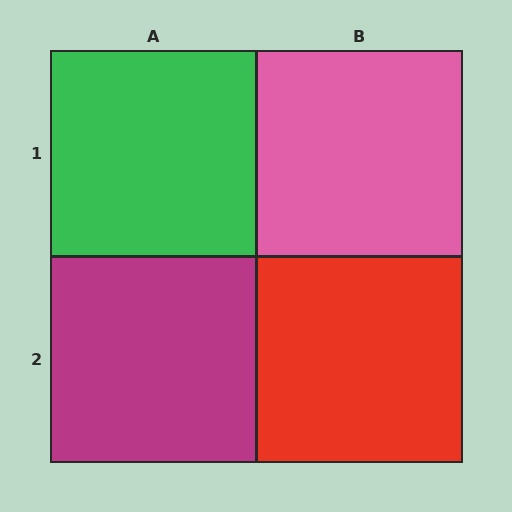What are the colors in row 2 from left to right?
Magenta, red.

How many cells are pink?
1 cell is pink.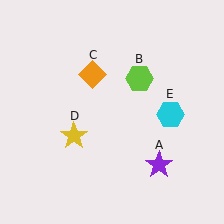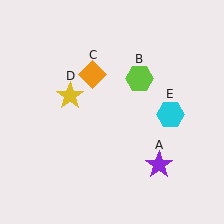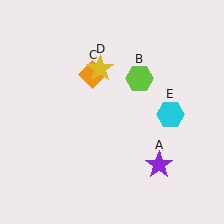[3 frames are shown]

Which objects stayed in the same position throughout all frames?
Purple star (object A) and lime hexagon (object B) and orange diamond (object C) and cyan hexagon (object E) remained stationary.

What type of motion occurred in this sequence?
The yellow star (object D) rotated clockwise around the center of the scene.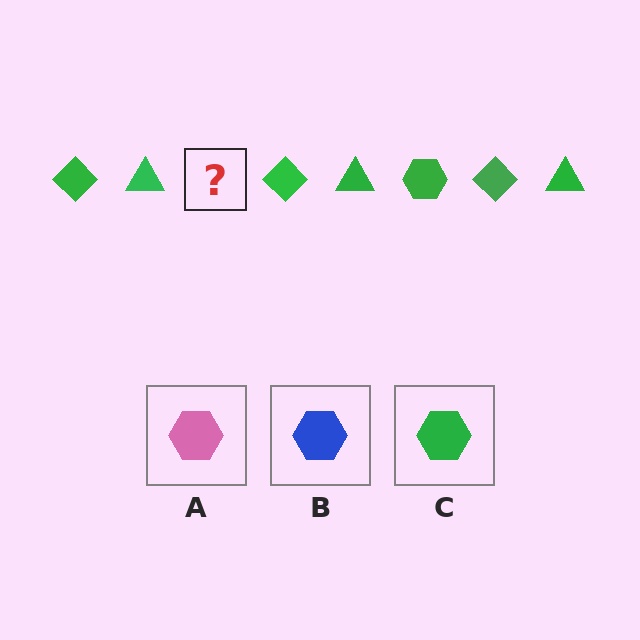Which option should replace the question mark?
Option C.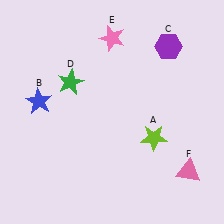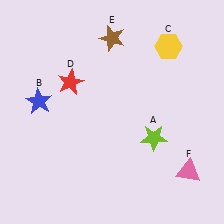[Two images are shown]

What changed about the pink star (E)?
In Image 1, E is pink. In Image 2, it changed to brown.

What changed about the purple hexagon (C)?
In Image 1, C is purple. In Image 2, it changed to yellow.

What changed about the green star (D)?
In Image 1, D is green. In Image 2, it changed to red.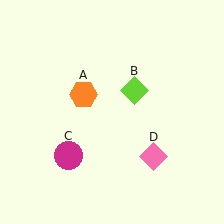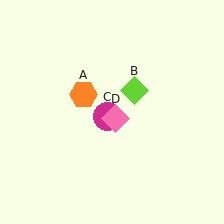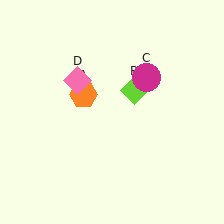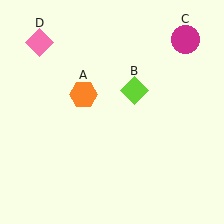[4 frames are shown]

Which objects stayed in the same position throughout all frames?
Orange hexagon (object A) and lime diamond (object B) remained stationary.